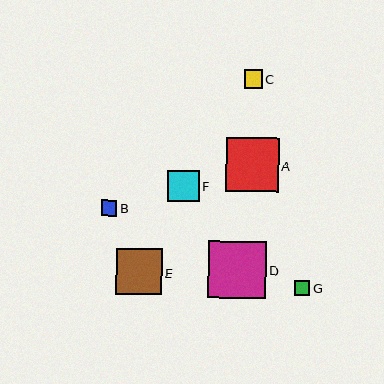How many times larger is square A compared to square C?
Square A is approximately 2.9 times the size of square C.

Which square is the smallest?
Square G is the smallest with a size of approximately 15 pixels.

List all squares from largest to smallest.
From largest to smallest: D, A, E, F, C, B, G.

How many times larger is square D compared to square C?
Square D is approximately 3.1 times the size of square C.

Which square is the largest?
Square D is the largest with a size of approximately 57 pixels.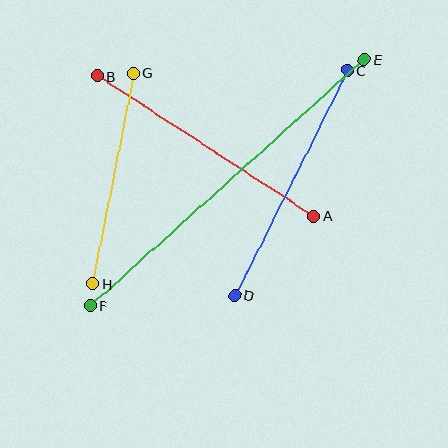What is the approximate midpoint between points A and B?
The midpoint is at approximately (206, 146) pixels.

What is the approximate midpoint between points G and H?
The midpoint is at approximately (113, 179) pixels.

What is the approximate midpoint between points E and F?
The midpoint is at approximately (228, 183) pixels.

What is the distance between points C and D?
The distance is approximately 252 pixels.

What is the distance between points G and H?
The distance is approximately 214 pixels.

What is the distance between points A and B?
The distance is approximately 258 pixels.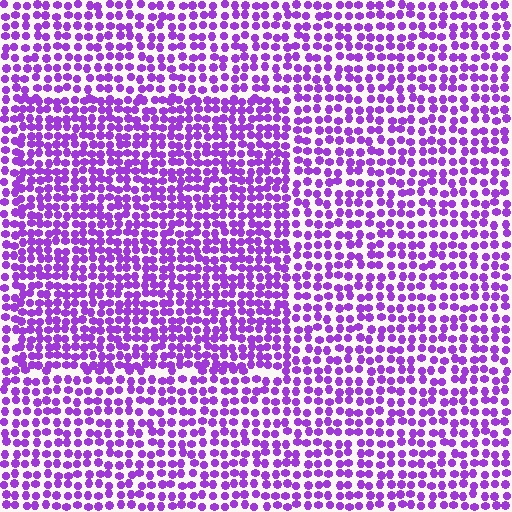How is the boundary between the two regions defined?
The boundary is defined by a change in element density (approximately 1.4x ratio). All elements are the same color, size, and shape.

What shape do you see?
I see a rectangle.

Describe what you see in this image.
The image contains small purple elements arranged at two different densities. A rectangle-shaped region is visible where the elements are more densely packed than the surrounding area.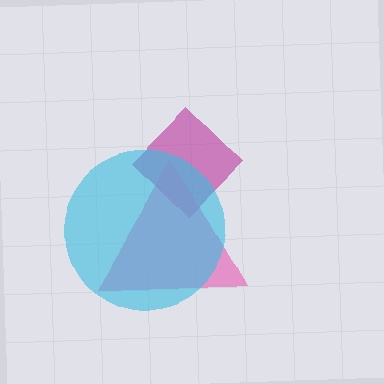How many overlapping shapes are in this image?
There are 3 overlapping shapes in the image.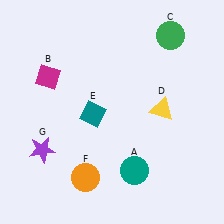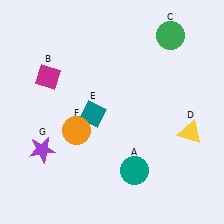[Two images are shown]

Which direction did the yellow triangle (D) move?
The yellow triangle (D) moved right.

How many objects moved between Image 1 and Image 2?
2 objects moved between the two images.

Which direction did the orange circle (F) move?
The orange circle (F) moved up.